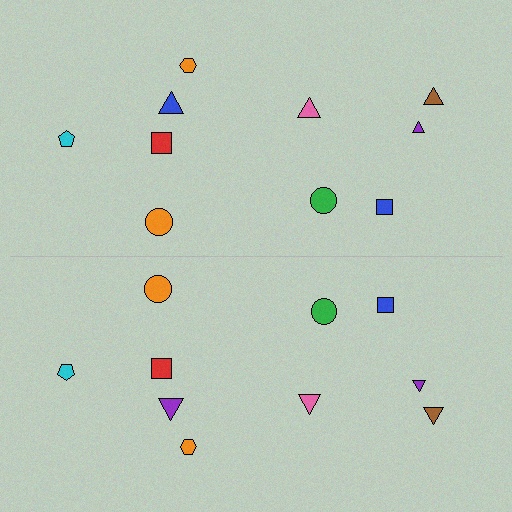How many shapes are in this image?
There are 20 shapes in this image.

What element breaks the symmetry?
The purple triangle on the bottom side breaks the symmetry — its mirror counterpart is blue.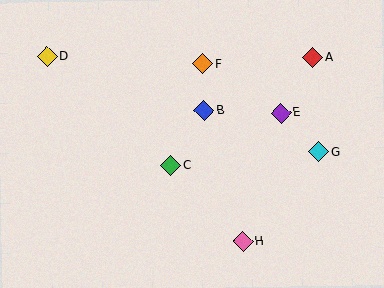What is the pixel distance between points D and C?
The distance between D and C is 166 pixels.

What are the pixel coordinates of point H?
Point H is at (243, 242).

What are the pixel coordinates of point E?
Point E is at (281, 113).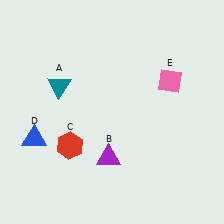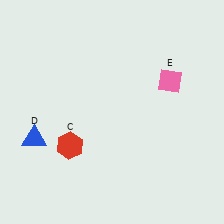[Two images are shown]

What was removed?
The teal triangle (A), the purple triangle (B) were removed in Image 2.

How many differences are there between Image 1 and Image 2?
There are 2 differences between the two images.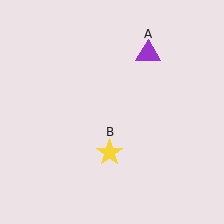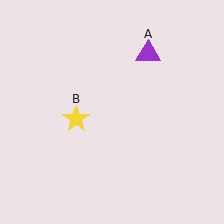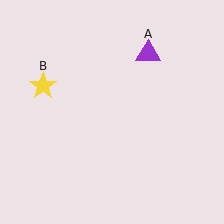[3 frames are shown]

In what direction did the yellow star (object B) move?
The yellow star (object B) moved up and to the left.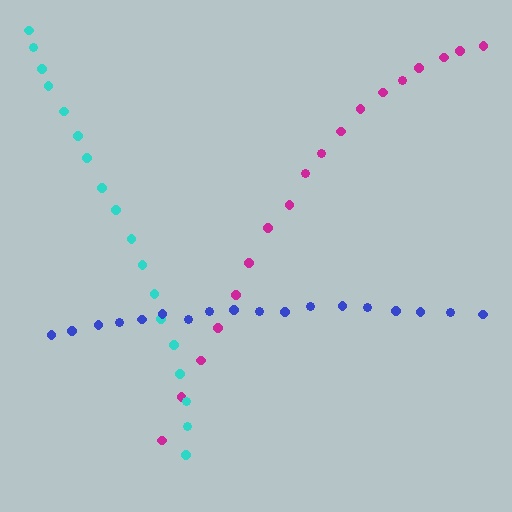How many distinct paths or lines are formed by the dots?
There are 3 distinct paths.